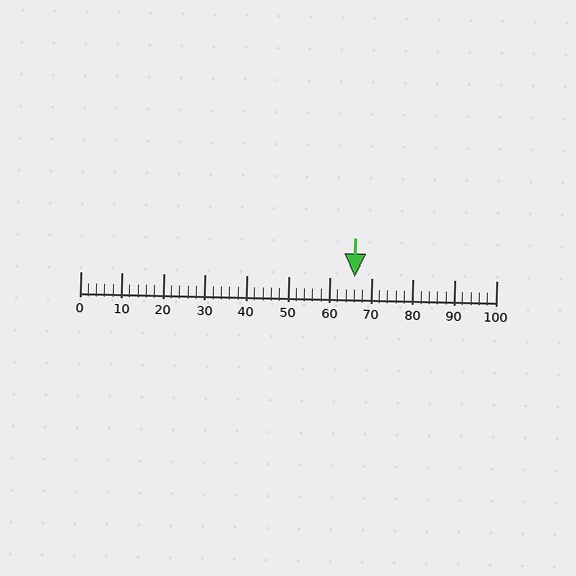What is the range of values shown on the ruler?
The ruler shows values from 0 to 100.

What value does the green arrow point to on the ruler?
The green arrow points to approximately 66.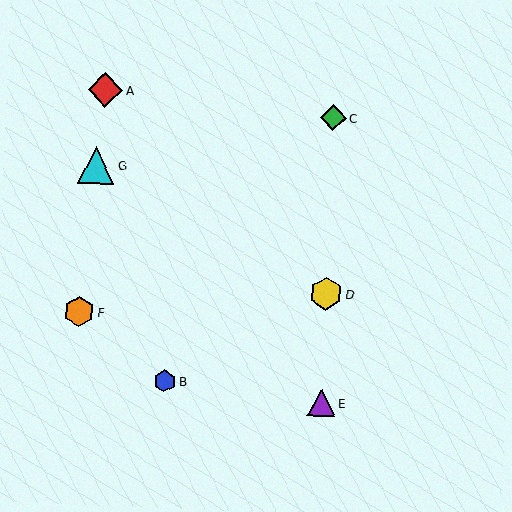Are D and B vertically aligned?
No, D is at x≈326 and B is at x≈165.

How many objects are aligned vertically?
3 objects (C, D, E) are aligned vertically.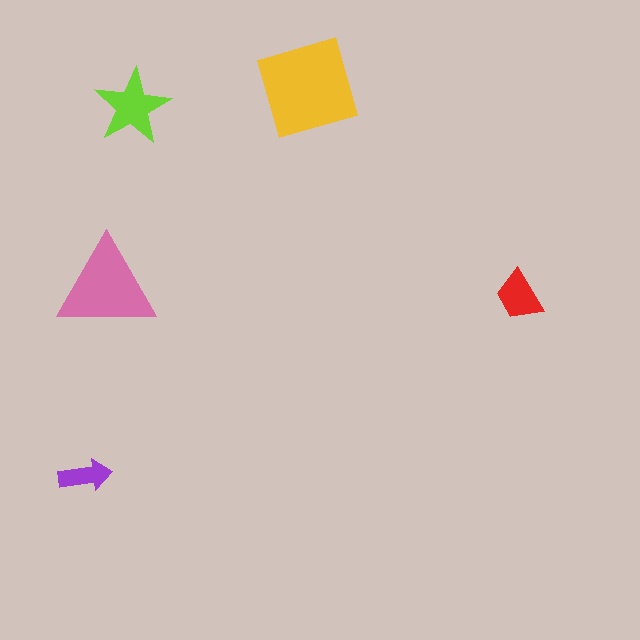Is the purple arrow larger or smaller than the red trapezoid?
Smaller.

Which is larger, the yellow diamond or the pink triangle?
The yellow diamond.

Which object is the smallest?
The purple arrow.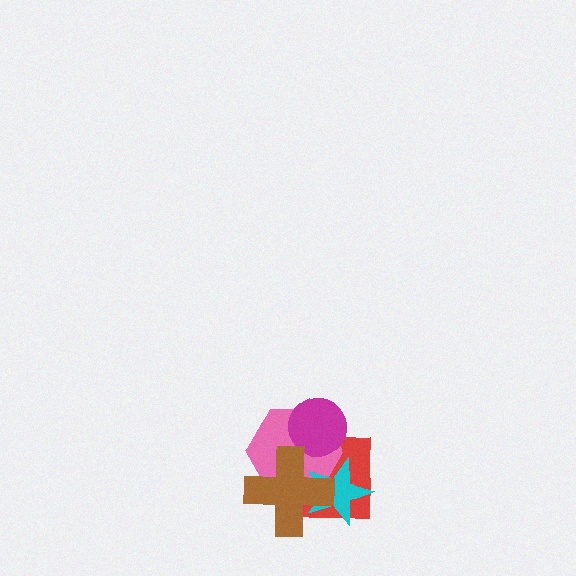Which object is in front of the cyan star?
The brown cross is in front of the cyan star.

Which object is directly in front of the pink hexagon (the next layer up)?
The magenta circle is directly in front of the pink hexagon.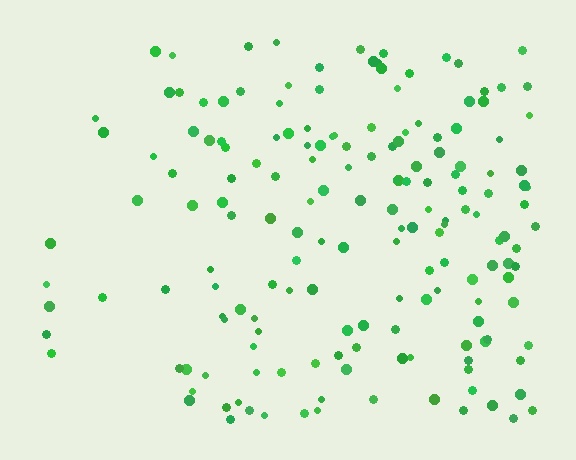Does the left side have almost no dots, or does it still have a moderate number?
Still a moderate number, just noticeably fewer than the right.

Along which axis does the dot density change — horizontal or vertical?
Horizontal.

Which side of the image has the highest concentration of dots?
The right.